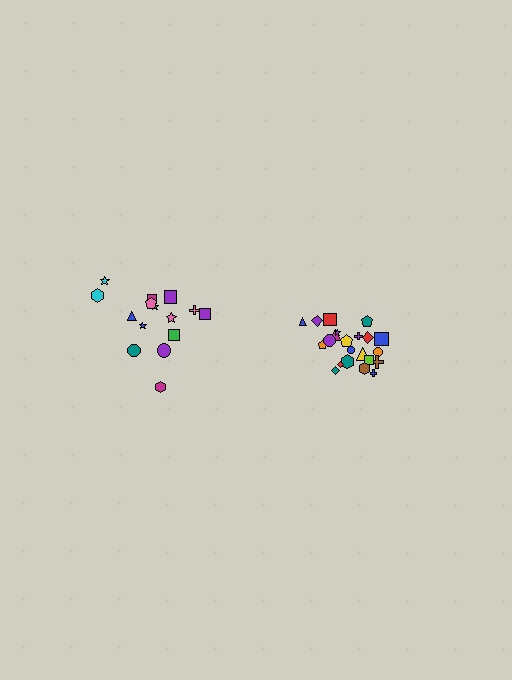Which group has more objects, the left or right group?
The right group.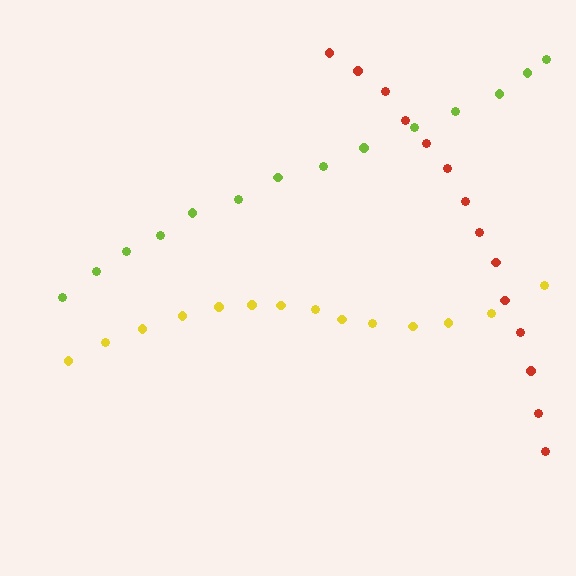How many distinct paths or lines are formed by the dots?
There are 3 distinct paths.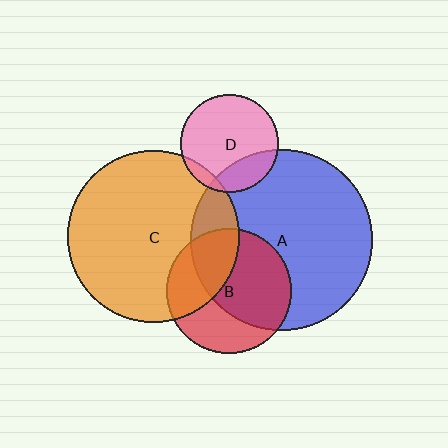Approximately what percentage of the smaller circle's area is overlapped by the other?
Approximately 20%.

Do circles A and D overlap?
Yes.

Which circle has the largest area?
Circle A (blue).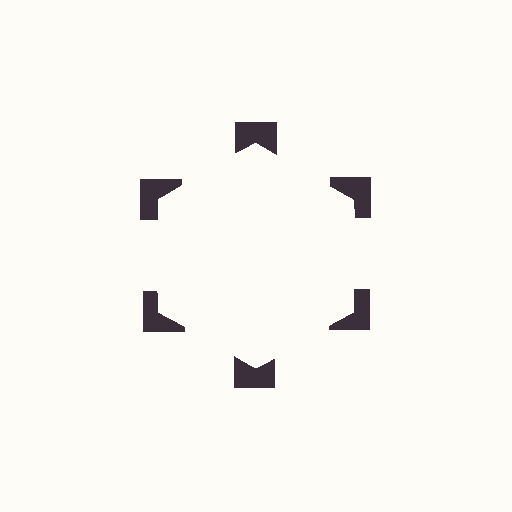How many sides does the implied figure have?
6 sides.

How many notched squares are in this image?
There are 6 — one at each vertex of the illusory hexagon.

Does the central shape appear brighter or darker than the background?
It typically appears slightly brighter than the background, even though no actual brightness change is drawn.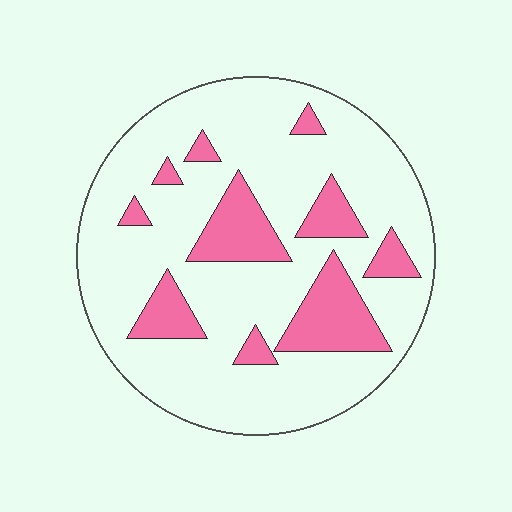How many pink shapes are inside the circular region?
10.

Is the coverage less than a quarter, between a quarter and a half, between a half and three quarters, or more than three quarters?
Less than a quarter.